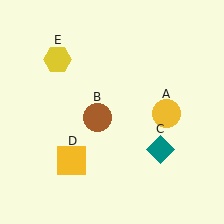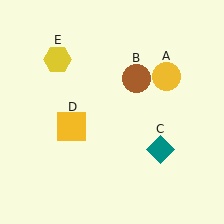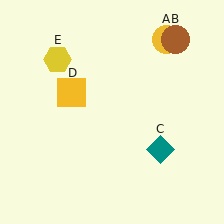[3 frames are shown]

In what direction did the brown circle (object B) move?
The brown circle (object B) moved up and to the right.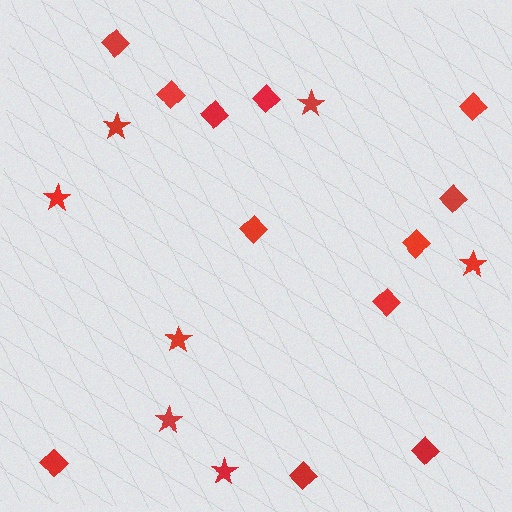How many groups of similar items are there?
There are 2 groups: one group of diamonds (12) and one group of stars (7).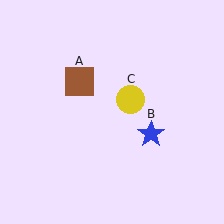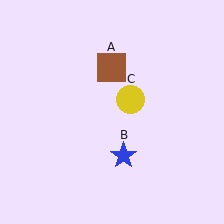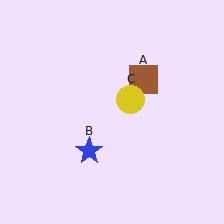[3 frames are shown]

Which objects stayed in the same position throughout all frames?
Yellow circle (object C) remained stationary.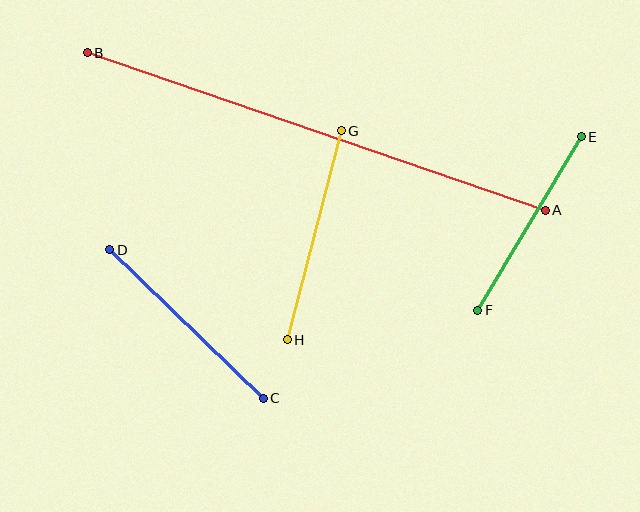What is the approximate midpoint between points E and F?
The midpoint is at approximately (530, 223) pixels.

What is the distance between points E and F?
The distance is approximately 202 pixels.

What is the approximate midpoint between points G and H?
The midpoint is at approximately (314, 235) pixels.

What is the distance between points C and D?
The distance is approximately 213 pixels.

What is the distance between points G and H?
The distance is approximately 216 pixels.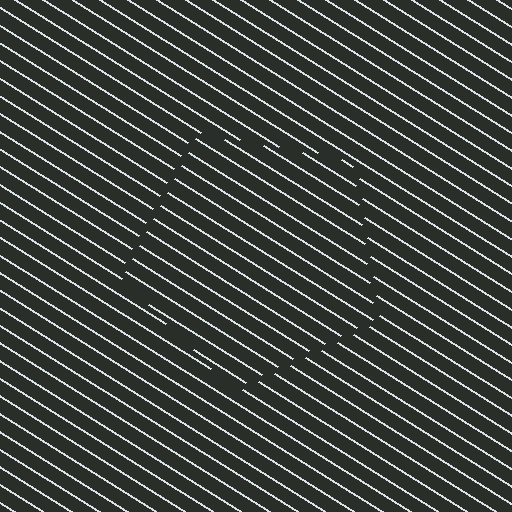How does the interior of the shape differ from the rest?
The interior of the shape contains the same grating, shifted by half a period — the contour is defined by the phase discontinuity where line-ends from the inner and outer gratings abut.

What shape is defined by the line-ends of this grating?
An illusory pentagon. The interior of the shape contains the same grating, shifted by half a period — the contour is defined by the phase discontinuity where line-ends from the inner and outer gratings abut.